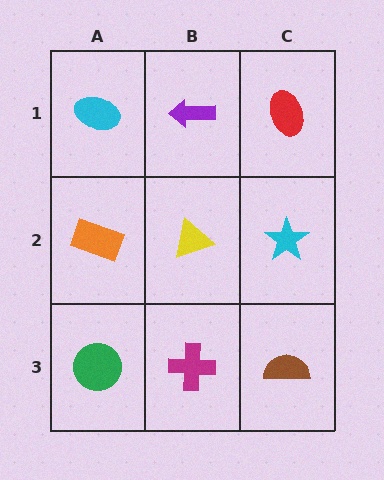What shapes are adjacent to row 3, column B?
A yellow triangle (row 2, column B), a green circle (row 3, column A), a brown semicircle (row 3, column C).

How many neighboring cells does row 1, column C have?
2.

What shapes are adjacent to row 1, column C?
A cyan star (row 2, column C), a purple arrow (row 1, column B).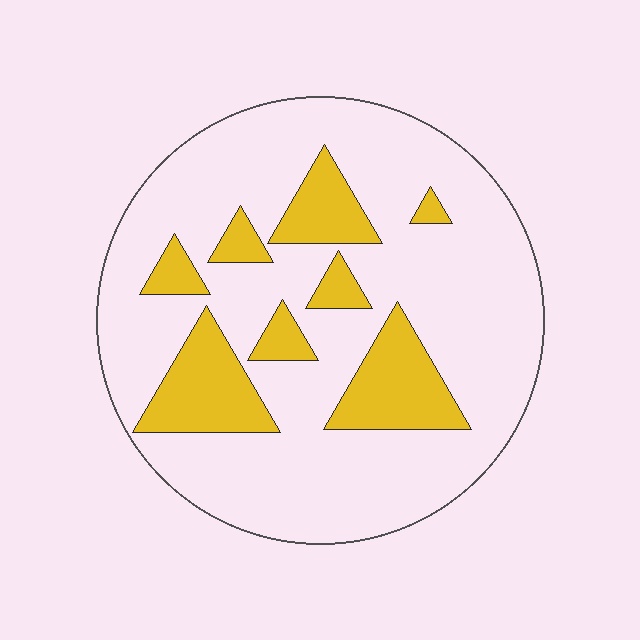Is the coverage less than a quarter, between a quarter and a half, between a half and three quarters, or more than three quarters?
Less than a quarter.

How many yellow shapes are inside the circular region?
8.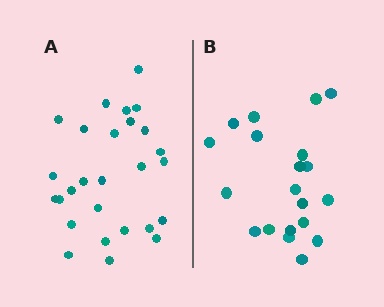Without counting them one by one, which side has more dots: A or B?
Region A (the left region) has more dots.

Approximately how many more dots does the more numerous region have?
Region A has roughly 8 or so more dots than region B.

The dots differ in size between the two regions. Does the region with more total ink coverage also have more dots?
No. Region B has more total ink coverage because its dots are larger, but region A actually contains more individual dots. Total area can be misleading — the number of items is what matters here.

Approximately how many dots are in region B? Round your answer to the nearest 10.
About 20 dots.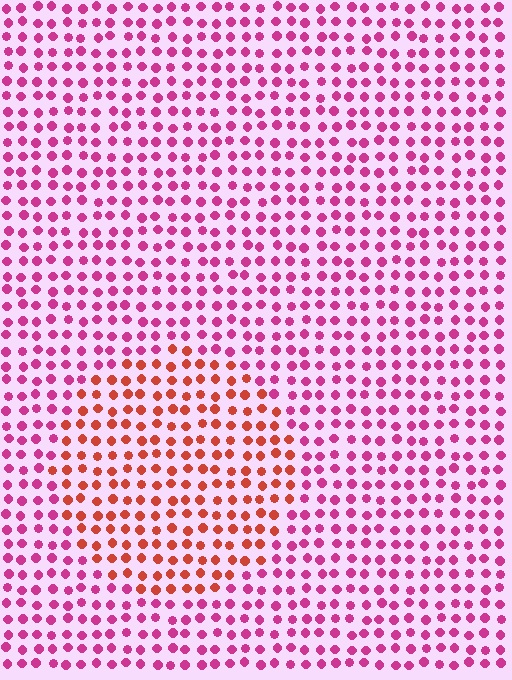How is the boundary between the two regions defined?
The boundary is defined purely by a slight shift in hue (about 42 degrees). Spacing, size, and orientation are identical on both sides.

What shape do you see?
I see a circle.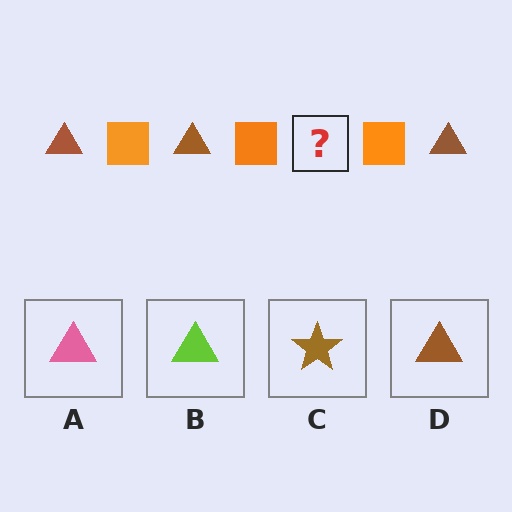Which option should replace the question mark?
Option D.